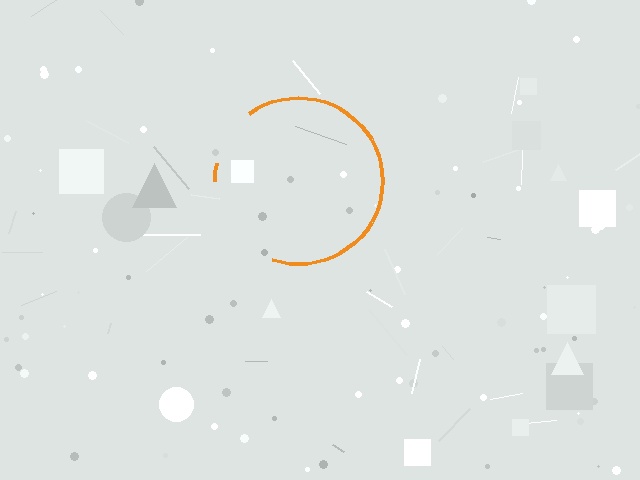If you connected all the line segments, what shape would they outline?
They would outline a circle.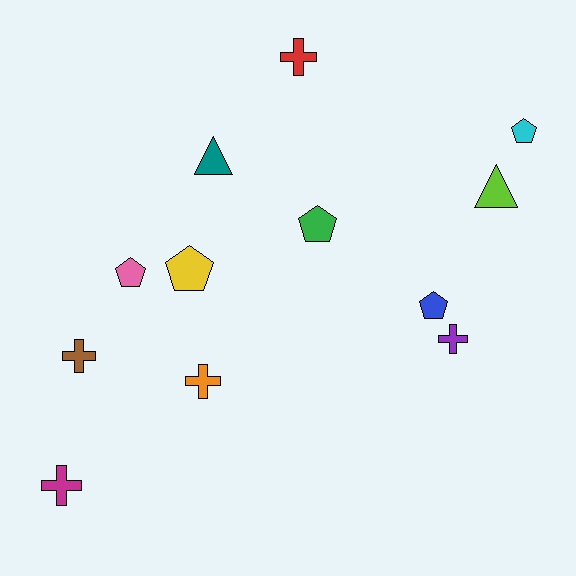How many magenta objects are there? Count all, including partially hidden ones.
There is 1 magenta object.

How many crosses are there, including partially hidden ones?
There are 5 crosses.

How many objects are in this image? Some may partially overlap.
There are 12 objects.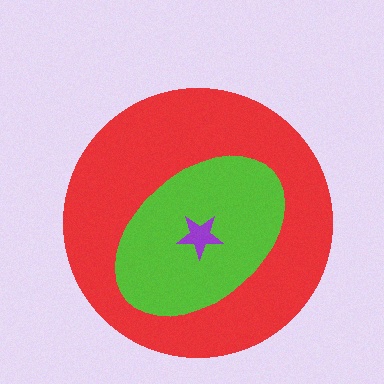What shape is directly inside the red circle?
The lime ellipse.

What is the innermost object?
The purple star.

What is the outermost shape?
The red circle.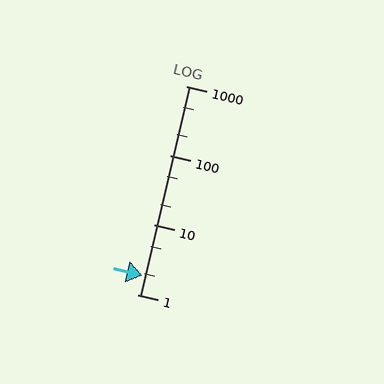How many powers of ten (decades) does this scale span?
The scale spans 3 decades, from 1 to 1000.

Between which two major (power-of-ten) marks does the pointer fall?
The pointer is between 1 and 10.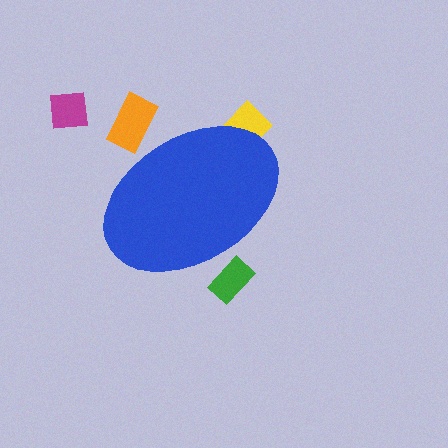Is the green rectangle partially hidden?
Yes, the green rectangle is partially hidden behind the blue ellipse.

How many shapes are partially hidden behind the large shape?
3 shapes are partially hidden.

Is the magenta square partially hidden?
No, the magenta square is fully visible.